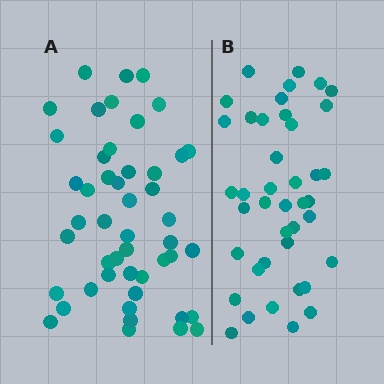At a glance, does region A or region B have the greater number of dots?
Region A (the left region) has more dots.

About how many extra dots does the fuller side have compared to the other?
Region A has roughly 8 or so more dots than region B.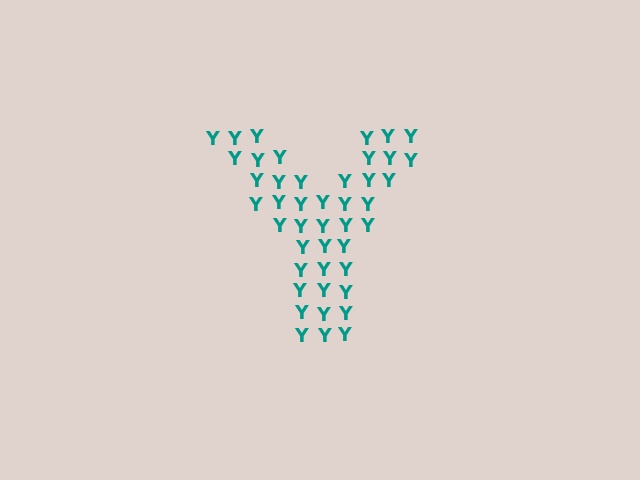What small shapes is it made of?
It is made of small letter Y's.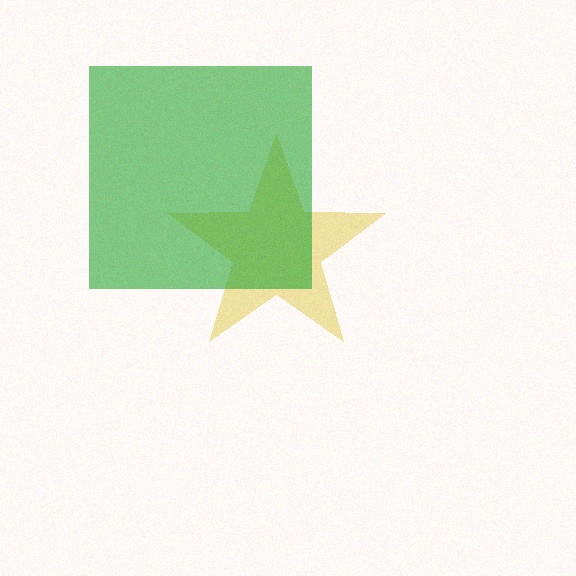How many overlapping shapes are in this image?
There are 2 overlapping shapes in the image.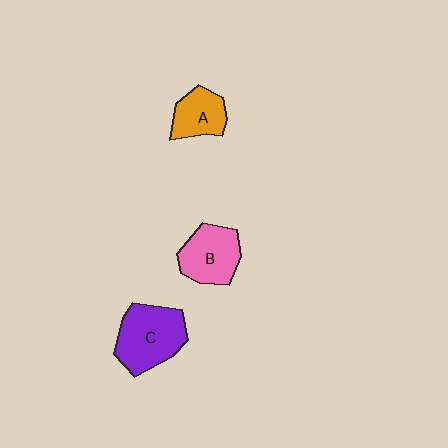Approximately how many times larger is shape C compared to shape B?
Approximately 1.3 times.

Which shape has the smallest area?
Shape A (orange).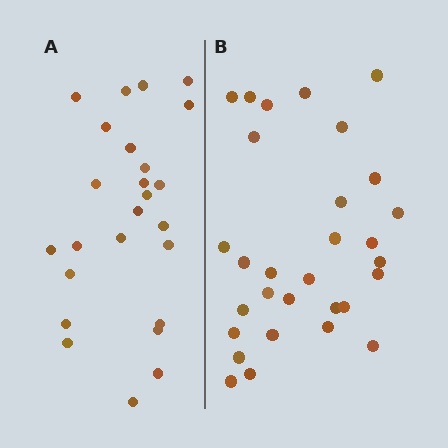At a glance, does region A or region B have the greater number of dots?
Region B (the right region) has more dots.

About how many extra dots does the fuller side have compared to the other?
Region B has about 5 more dots than region A.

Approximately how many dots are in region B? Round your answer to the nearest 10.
About 30 dots.